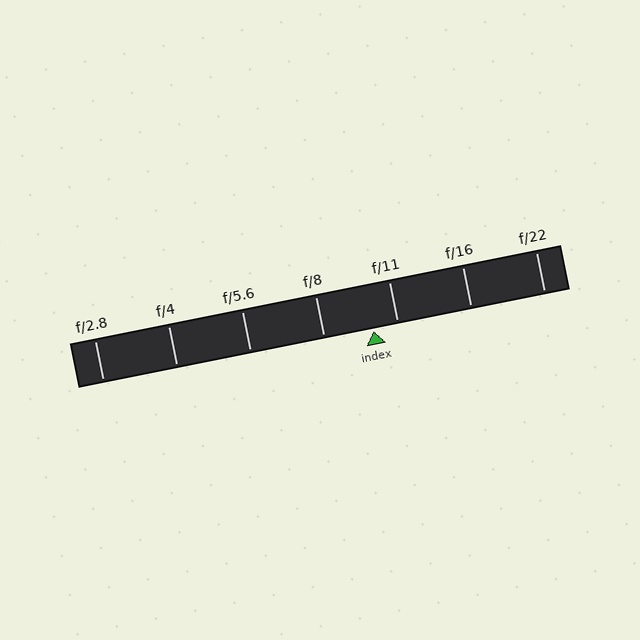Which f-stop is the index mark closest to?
The index mark is closest to f/11.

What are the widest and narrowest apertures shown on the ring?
The widest aperture shown is f/2.8 and the narrowest is f/22.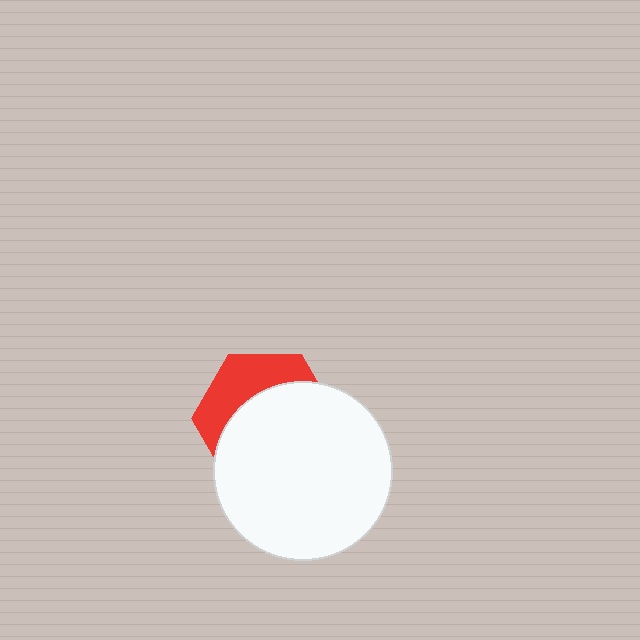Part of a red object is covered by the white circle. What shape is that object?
It is a hexagon.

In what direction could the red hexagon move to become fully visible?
The red hexagon could move up. That would shift it out from behind the white circle entirely.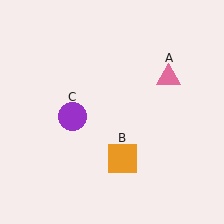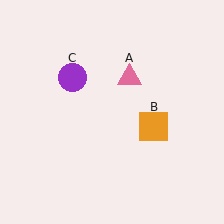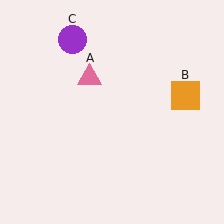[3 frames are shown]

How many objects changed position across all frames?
3 objects changed position: pink triangle (object A), orange square (object B), purple circle (object C).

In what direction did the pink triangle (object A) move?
The pink triangle (object A) moved left.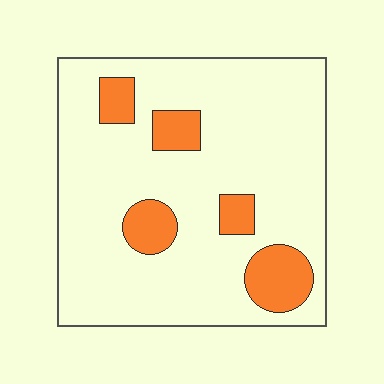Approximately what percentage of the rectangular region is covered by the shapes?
Approximately 15%.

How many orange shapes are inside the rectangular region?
5.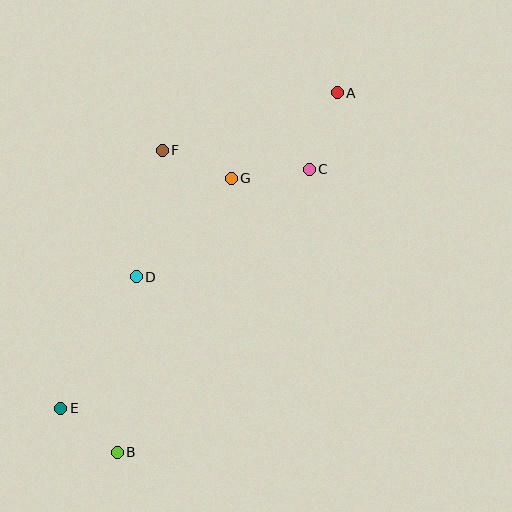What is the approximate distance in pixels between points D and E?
The distance between D and E is approximately 152 pixels.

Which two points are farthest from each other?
Points A and B are farthest from each other.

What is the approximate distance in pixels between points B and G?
The distance between B and G is approximately 297 pixels.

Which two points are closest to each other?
Points B and E are closest to each other.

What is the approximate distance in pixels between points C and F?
The distance between C and F is approximately 148 pixels.